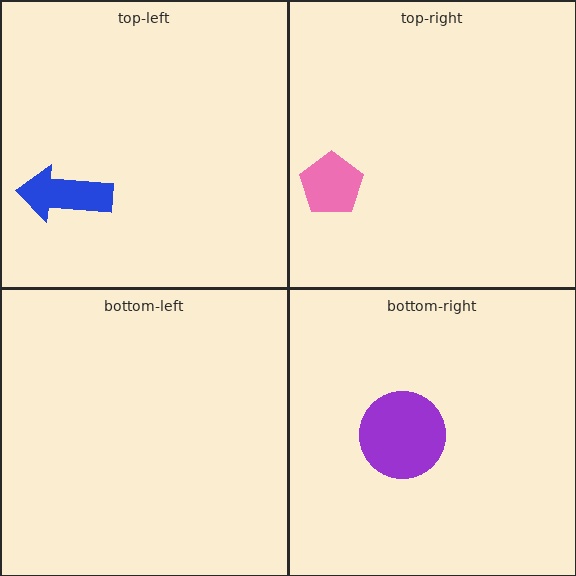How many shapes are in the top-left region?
1.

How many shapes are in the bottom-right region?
1.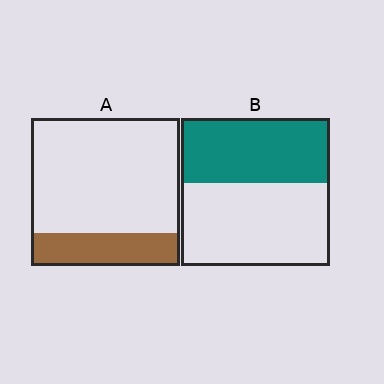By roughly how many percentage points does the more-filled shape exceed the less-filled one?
By roughly 20 percentage points (B over A).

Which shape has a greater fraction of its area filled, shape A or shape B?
Shape B.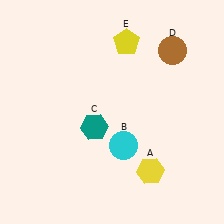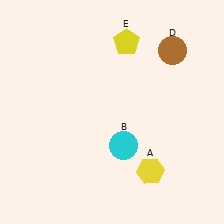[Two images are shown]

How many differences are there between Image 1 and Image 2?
There is 1 difference between the two images.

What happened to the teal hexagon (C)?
The teal hexagon (C) was removed in Image 2. It was in the bottom-left area of Image 1.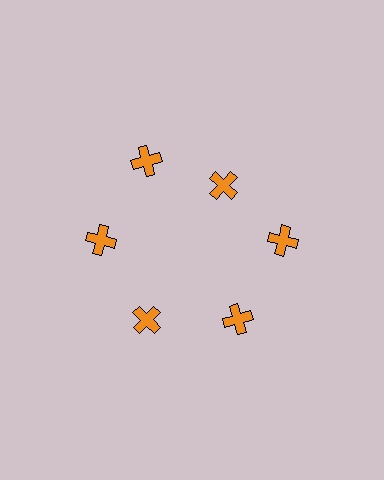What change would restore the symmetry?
The symmetry would be restored by moving it outward, back onto the ring so that all 6 crosses sit at equal angles and equal distance from the center.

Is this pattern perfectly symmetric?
No. The 6 orange crosses are arranged in a ring, but one element near the 1 o'clock position is pulled inward toward the center, breaking the 6-fold rotational symmetry.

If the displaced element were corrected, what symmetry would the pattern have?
It would have 6-fold rotational symmetry — the pattern would map onto itself every 60 degrees.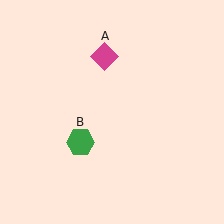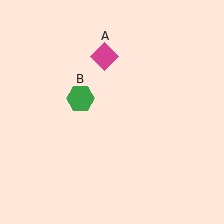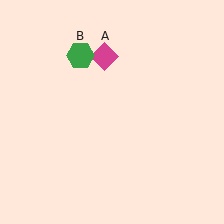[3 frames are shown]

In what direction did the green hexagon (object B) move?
The green hexagon (object B) moved up.